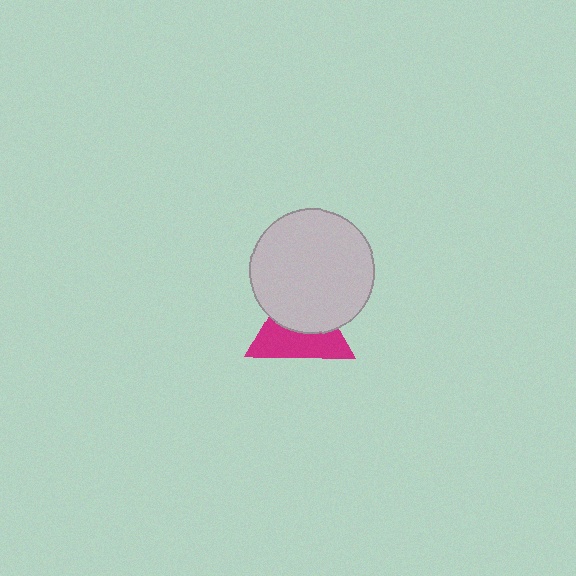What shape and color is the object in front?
The object in front is a light gray circle.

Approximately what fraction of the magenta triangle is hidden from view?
Roughly 50% of the magenta triangle is hidden behind the light gray circle.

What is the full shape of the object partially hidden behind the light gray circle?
The partially hidden object is a magenta triangle.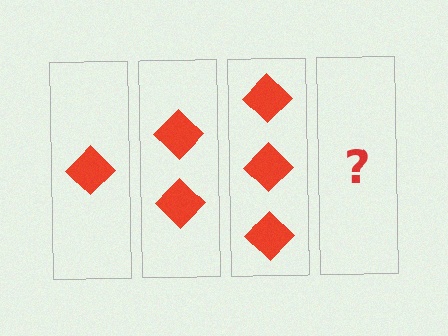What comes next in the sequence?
The next element should be 4 diamonds.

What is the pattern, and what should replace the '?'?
The pattern is that each step adds one more diamond. The '?' should be 4 diamonds.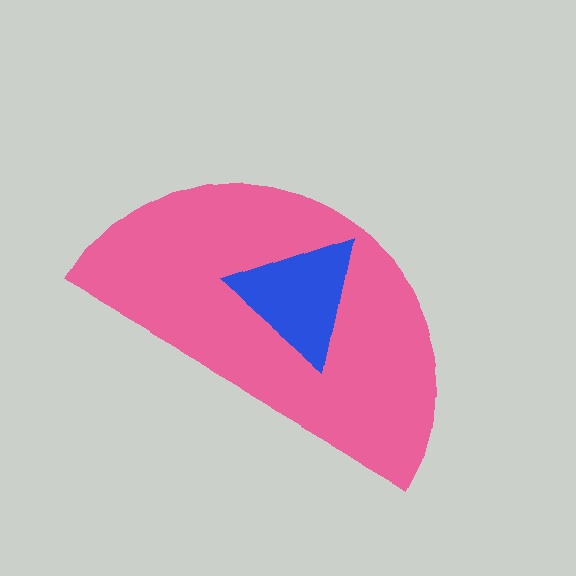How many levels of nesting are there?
2.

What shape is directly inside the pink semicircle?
The blue triangle.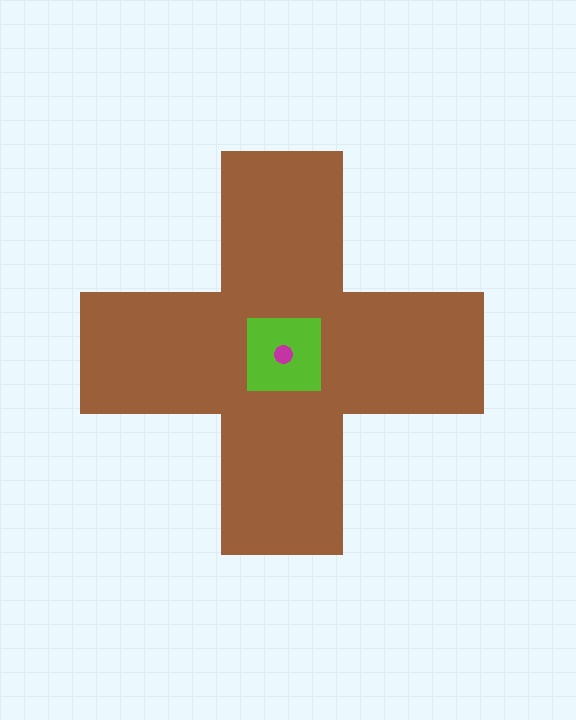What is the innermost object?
The magenta circle.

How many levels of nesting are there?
3.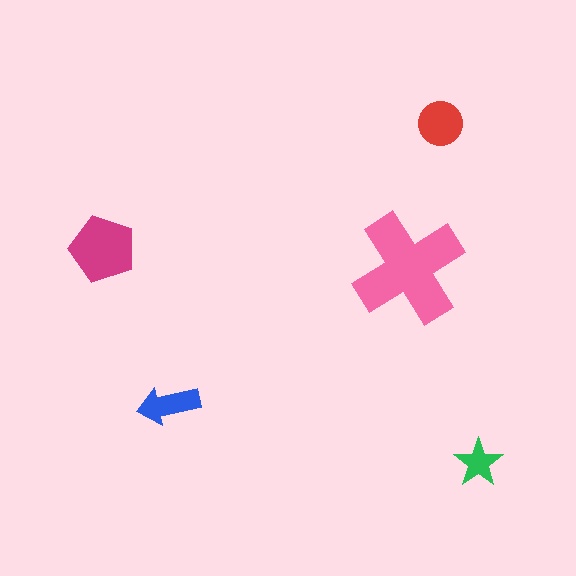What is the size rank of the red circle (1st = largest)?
3rd.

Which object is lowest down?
The green star is bottommost.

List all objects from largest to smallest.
The pink cross, the magenta pentagon, the red circle, the blue arrow, the green star.